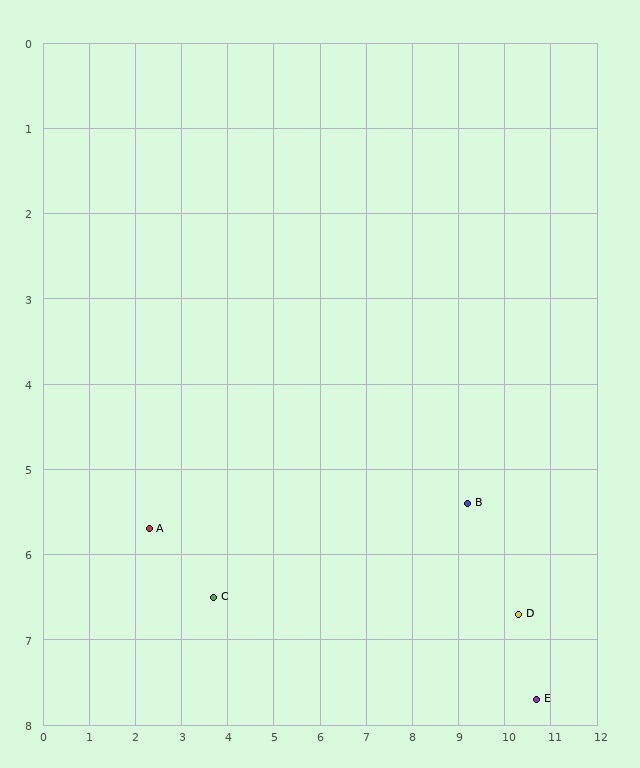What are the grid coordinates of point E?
Point E is at approximately (10.7, 7.7).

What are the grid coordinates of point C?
Point C is at approximately (3.7, 6.5).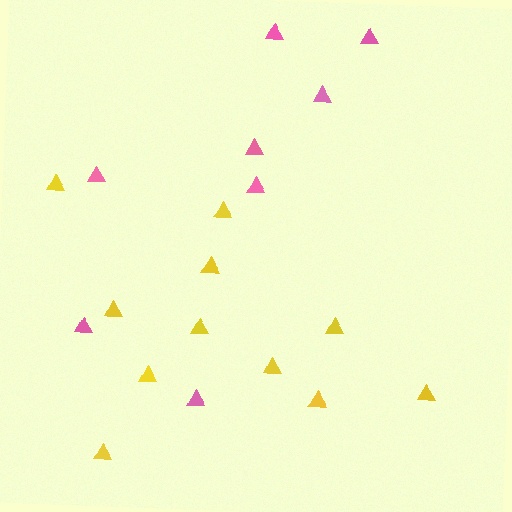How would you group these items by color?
There are 2 groups: one group of yellow triangles (11) and one group of pink triangles (8).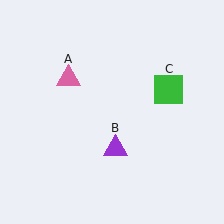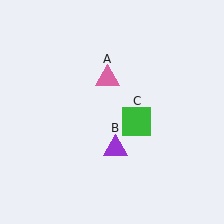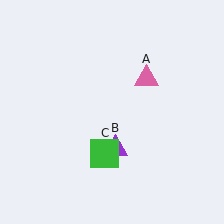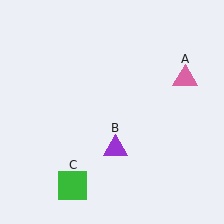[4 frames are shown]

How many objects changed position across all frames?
2 objects changed position: pink triangle (object A), green square (object C).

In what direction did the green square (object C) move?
The green square (object C) moved down and to the left.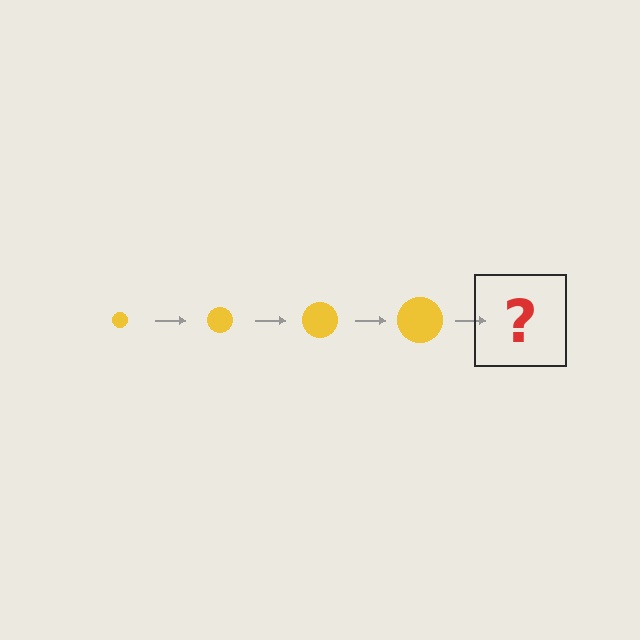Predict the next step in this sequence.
The next step is a yellow circle, larger than the previous one.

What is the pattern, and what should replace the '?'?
The pattern is that the circle gets progressively larger each step. The '?' should be a yellow circle, larger than the previous one.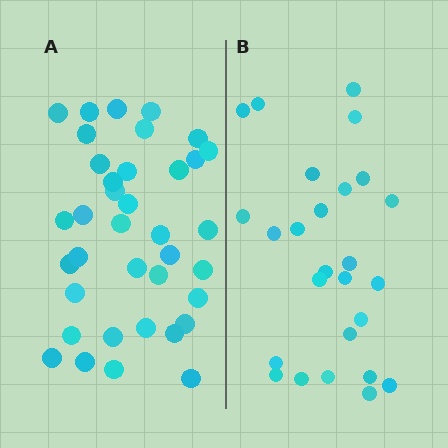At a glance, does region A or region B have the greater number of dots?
Region A (the left region) has more dots.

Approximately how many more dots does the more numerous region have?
Region A has roughly 12 or so more dots than region B.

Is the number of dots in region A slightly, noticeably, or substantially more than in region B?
Region A has noticeably more, but not dramatically so. The ratio is roughly 1.4 to 1.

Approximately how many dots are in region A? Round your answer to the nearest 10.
About 40 dots. (The exact count is 37, which rounds to 40.)